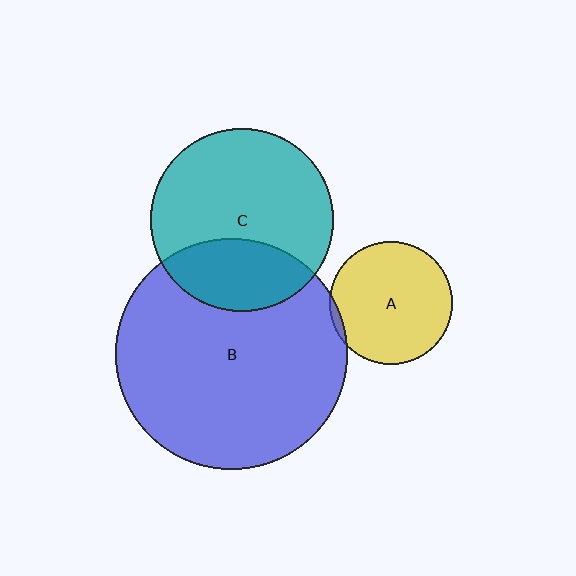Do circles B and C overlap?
Yes.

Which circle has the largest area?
Circle B (blue).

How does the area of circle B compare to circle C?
Approximately 1.6 times.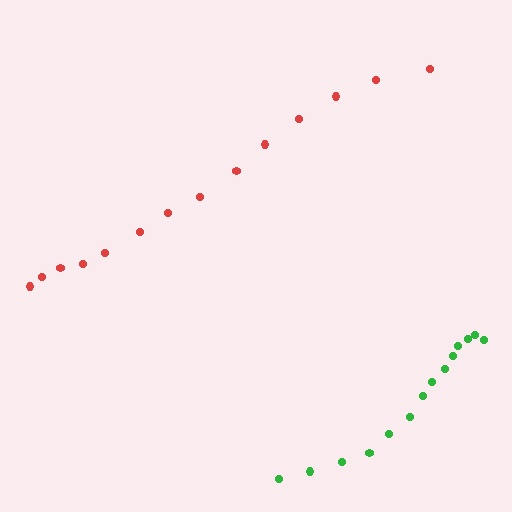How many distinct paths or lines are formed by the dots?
There are 2 distinct paths.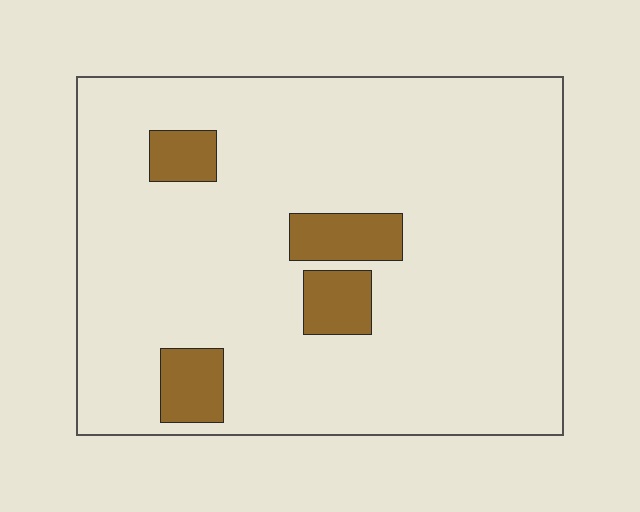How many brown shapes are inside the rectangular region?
4.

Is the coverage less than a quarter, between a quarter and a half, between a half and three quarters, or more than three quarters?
Less than a quarter.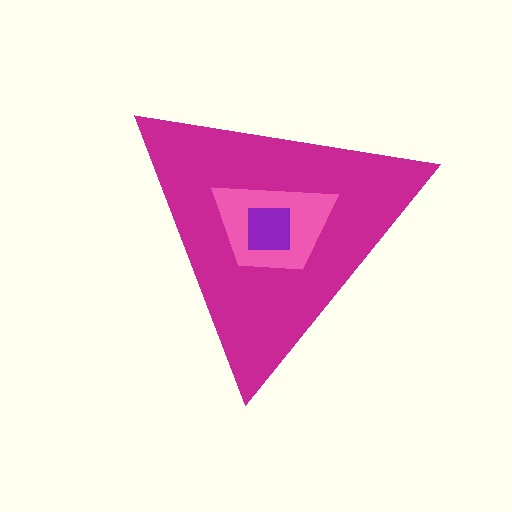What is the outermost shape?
The magenta triangle.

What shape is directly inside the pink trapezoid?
The purple square.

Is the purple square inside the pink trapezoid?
Yes.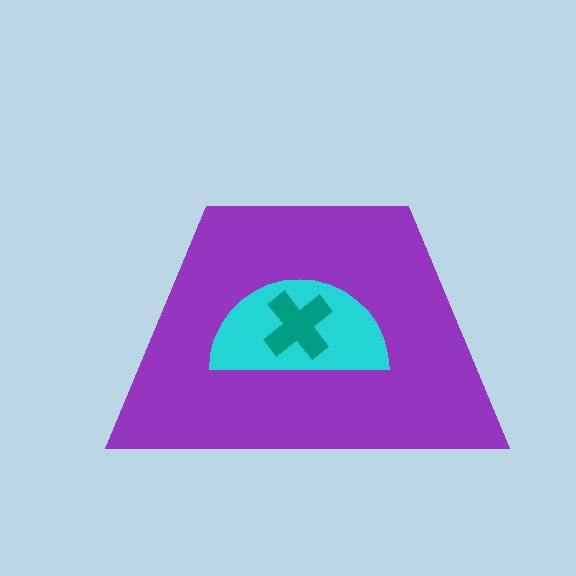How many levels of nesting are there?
3.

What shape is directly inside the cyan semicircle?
The teal cross.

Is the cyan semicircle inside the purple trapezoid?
Yes.